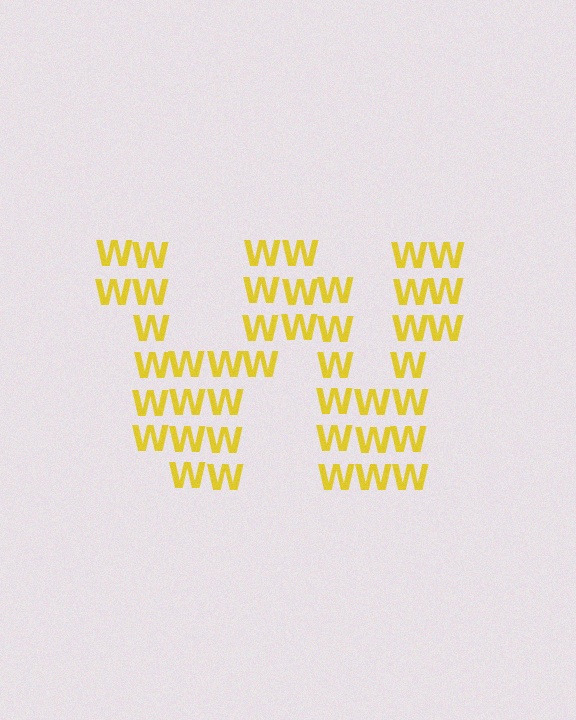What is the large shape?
The large shape is the letter W.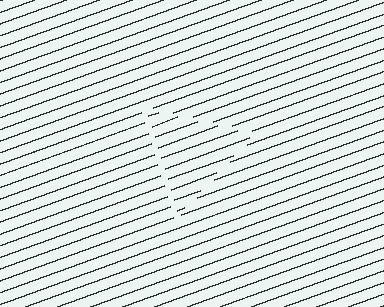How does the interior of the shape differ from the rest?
The interior of the shape contains the same grating, shifted by half a period — the contour is defined by the phase discontinuity where line-ends from the inner and outer gratings abut.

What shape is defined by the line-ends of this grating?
An illusory triangle. The interior of the shape contains the same grating, shifted by half a period — the contour is defined by the phase discontinuity where line-ends from the inner and outer gratings abut.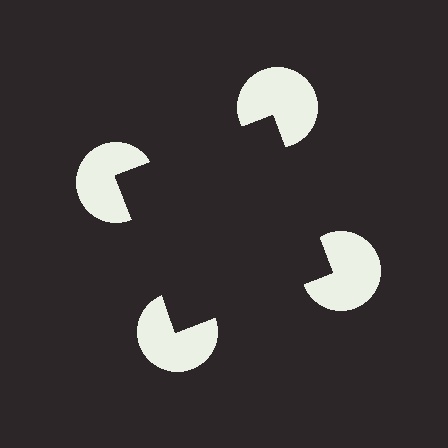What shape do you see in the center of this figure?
An illusory square — its edges are inferred from the aligned wedge cuts in the pac-man discs, not physically drawn.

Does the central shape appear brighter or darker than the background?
It typically appears slightly darker than the background, even though no actual brightness change is drawn.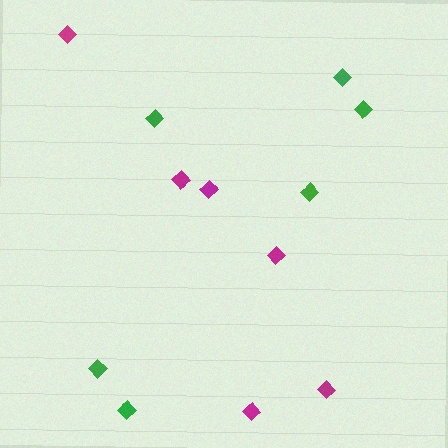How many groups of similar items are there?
There are 2 groups: one group of green diamonds (6) and one group of magenta diamonds (6).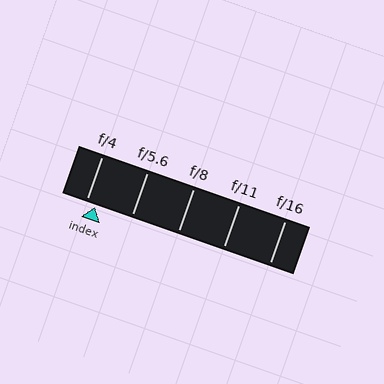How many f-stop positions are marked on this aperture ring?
There are 5 f-stop positions marked.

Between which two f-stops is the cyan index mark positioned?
The index mark is between f/4 and f/5.6.